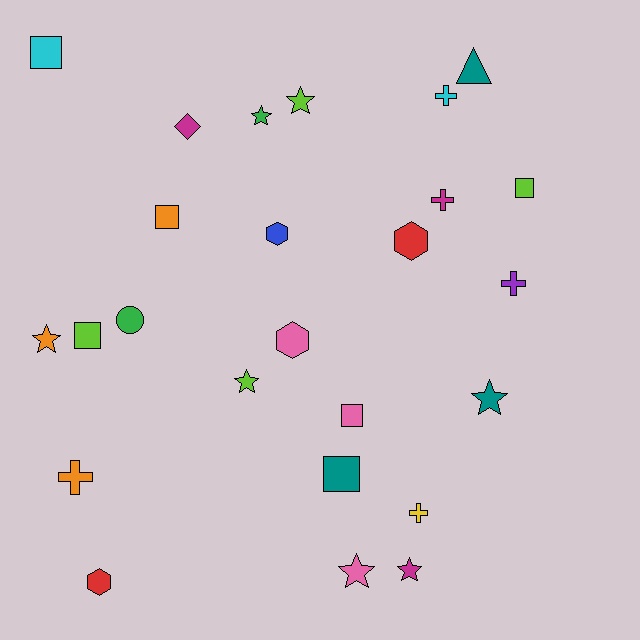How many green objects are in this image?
There are 2 green objects.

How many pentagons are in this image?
There are no pentagons.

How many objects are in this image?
There are 25 objects.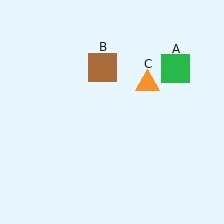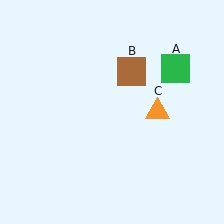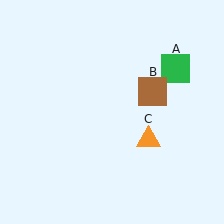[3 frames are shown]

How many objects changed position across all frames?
2 objects changed position: brown square (object B), orange triangle (object C).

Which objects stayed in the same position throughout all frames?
Green square (object A) remained stationary.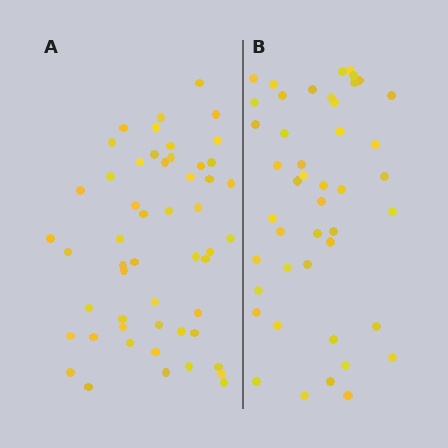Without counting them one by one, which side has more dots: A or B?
Region A (the left region) has more dots.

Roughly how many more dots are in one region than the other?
Region A has roughly 8 or so more dots than region B.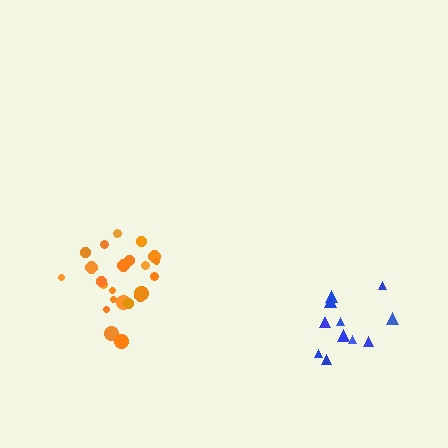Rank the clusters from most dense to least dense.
orange, blue.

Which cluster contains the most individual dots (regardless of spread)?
Orange (23).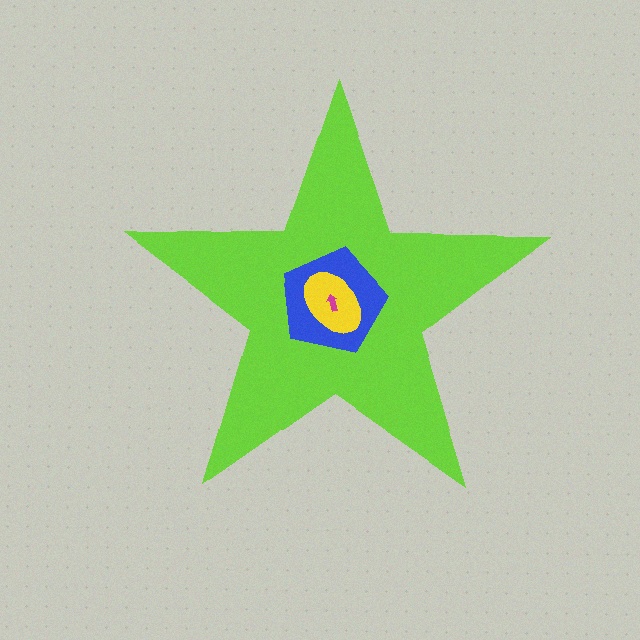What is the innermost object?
The magenta arrow.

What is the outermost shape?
The lime star.